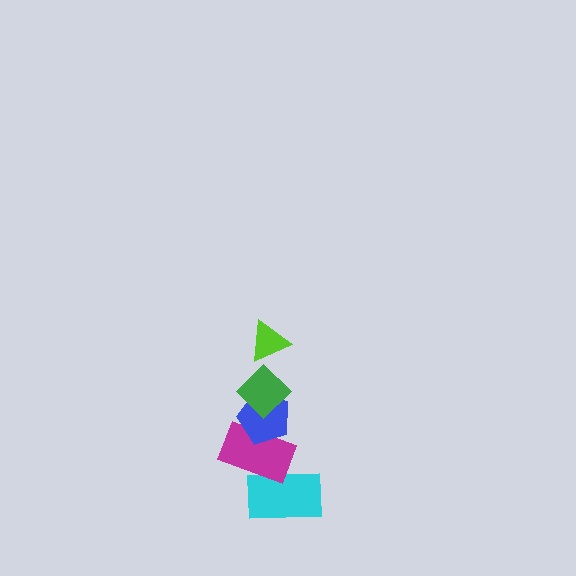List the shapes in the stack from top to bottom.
From top to bottom: the lime triangle, the green diamond, the blue pentagon, the magenta rectangle, the cyan rectangle.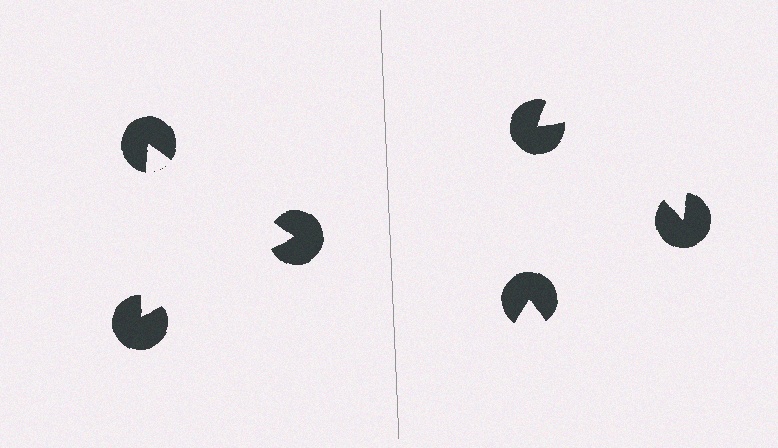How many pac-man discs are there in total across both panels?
6 — 3 on each side.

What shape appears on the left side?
An illusory triangle.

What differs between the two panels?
The pac-man discs are positioned identically on both sides; only the wedge orientations differ. On the left they align to a triangle; on the right they are misaligned.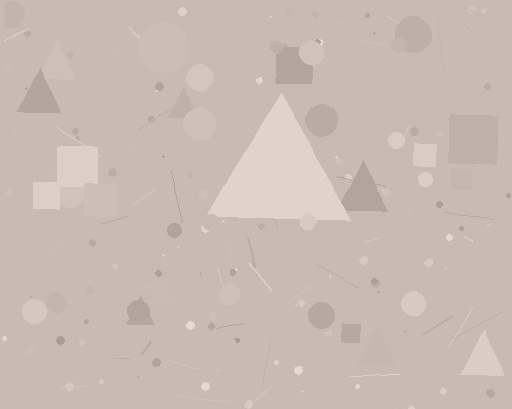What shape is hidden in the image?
A triangle is hidden in the image.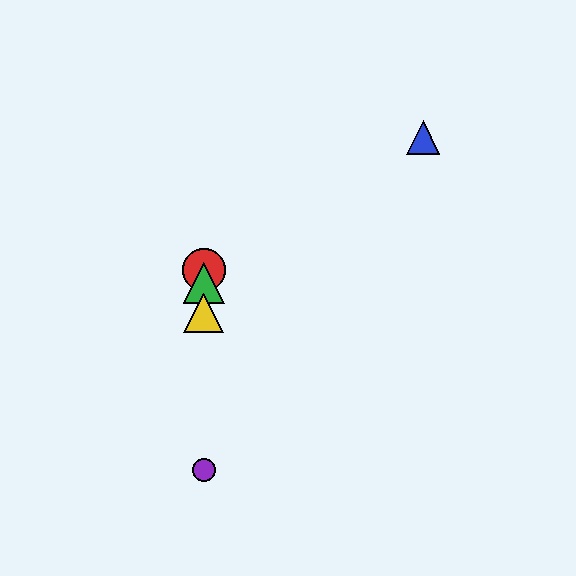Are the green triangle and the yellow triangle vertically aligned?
Yes, both are at x≈204.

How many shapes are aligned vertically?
4 shapes (the red circle, the green triangle, the yellow triangle, the purple circle) are aligned vertically.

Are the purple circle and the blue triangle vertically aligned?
No, the purple circle is at x≈204 and the blue triangle is at x≈423.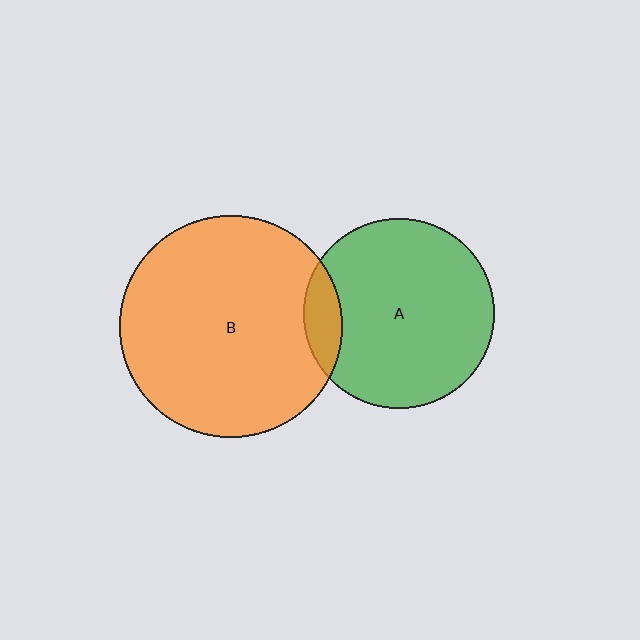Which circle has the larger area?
Circle B (orange).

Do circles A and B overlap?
Yes.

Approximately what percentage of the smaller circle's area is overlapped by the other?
Approximately 10%.